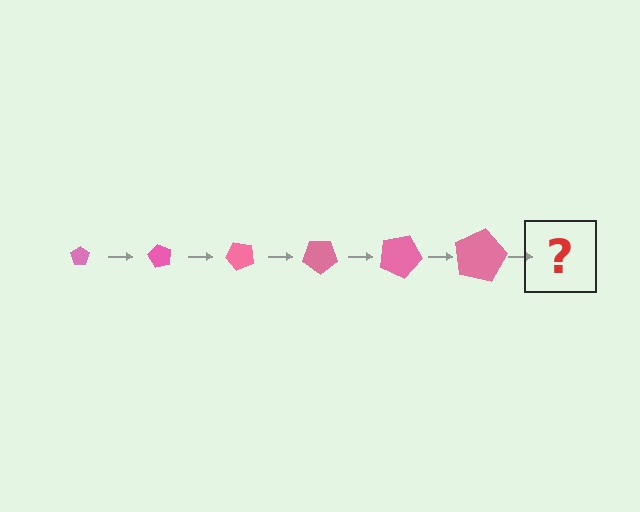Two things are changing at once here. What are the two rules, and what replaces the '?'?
The two rules are that the pentagon grows larger each step and it rotates 60 degrees each step. The '?' should be a pentagon, larger than the previous one and rotated 360 degrees from the start.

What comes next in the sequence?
The next element should be a pentagon, larger than the previous one and rotated 360 degrees from the start.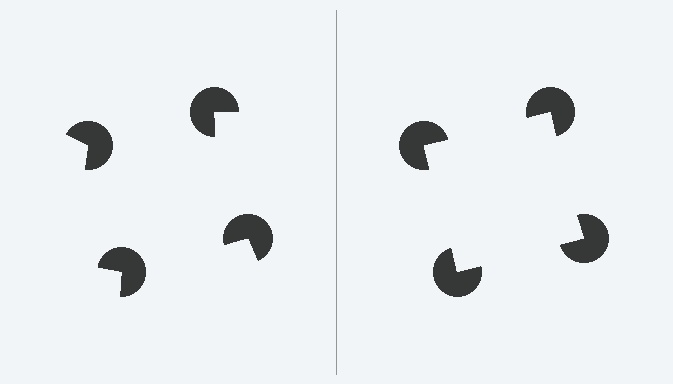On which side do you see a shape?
An illusory square appears on the right side. On the left side the wedge cuts are rotated, so no coherent shape forms.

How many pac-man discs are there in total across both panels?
8 — 4 on each side.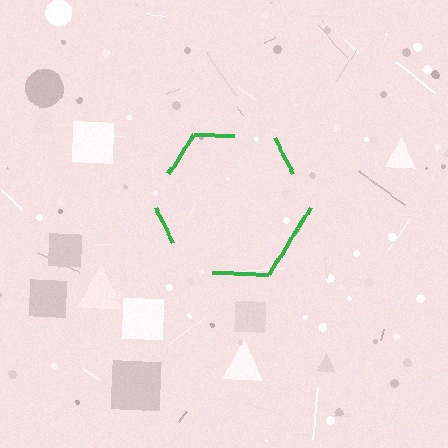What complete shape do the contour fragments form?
The contour fragments form a hexagon.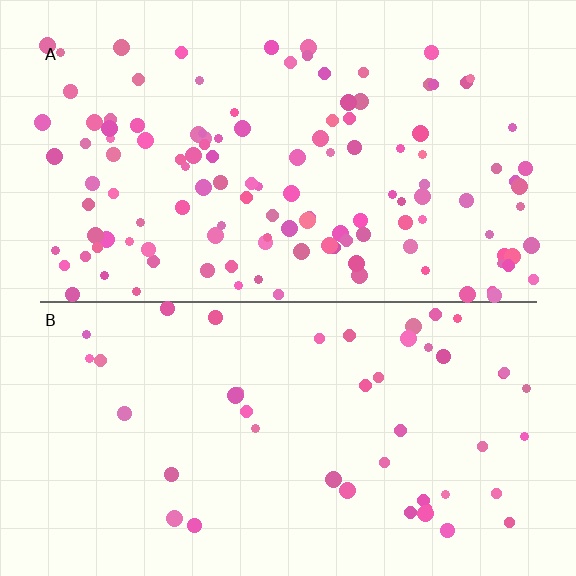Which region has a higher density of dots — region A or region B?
A (the top).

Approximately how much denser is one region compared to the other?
Approximately 2.7× — region A over region B.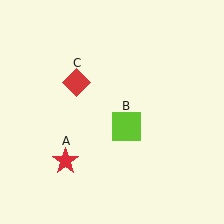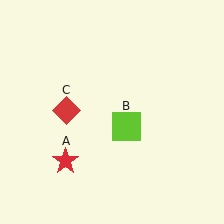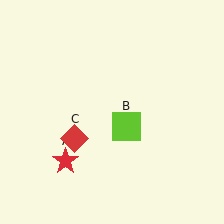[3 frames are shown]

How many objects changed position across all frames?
1 object changed position: red diamond (object C).